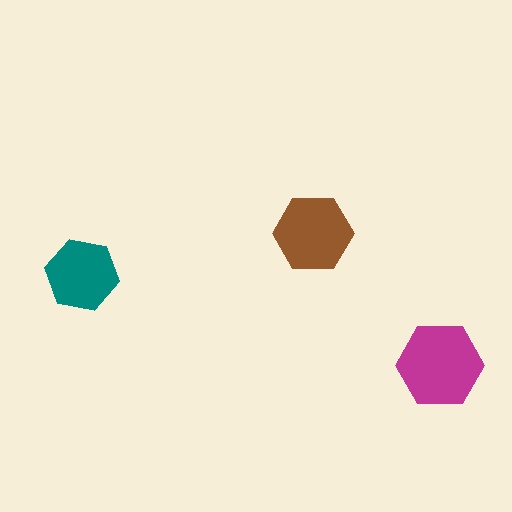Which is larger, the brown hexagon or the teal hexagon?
The brown one.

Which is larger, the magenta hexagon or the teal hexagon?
The magenta one.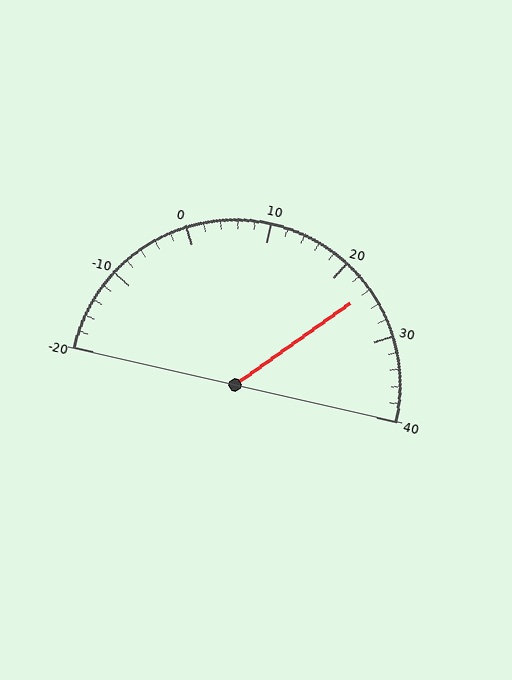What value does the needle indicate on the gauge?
The needle indicates approximately 24.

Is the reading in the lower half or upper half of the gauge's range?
The reading is in the upper half of the range (-20 to 40).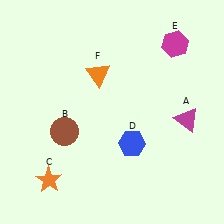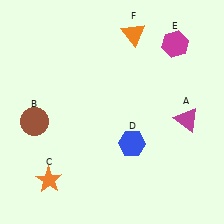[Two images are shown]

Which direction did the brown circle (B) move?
The brown circle (B) moved left.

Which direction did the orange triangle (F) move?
The orange triangle (F) moved up.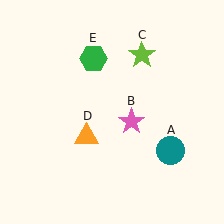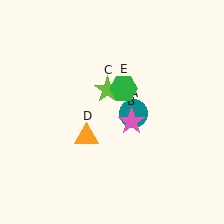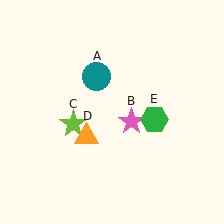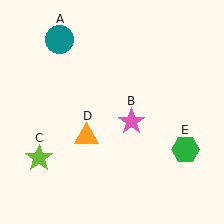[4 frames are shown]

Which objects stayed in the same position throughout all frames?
Pink star (object B) and orange triangle (object D) remained stationary.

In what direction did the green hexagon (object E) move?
The green hexagon (object E) moved down and to the right.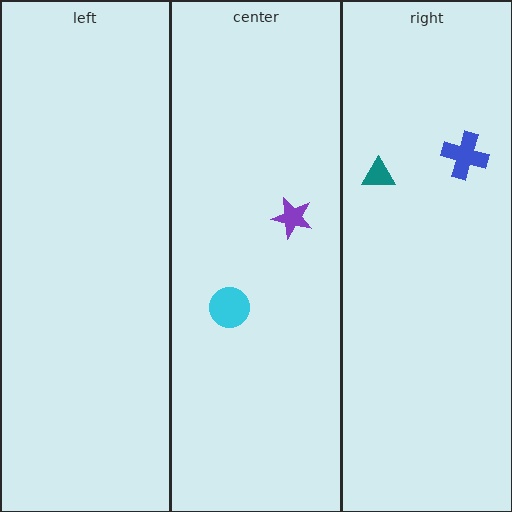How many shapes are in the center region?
2.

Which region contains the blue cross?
The right region.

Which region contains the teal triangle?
The right region.